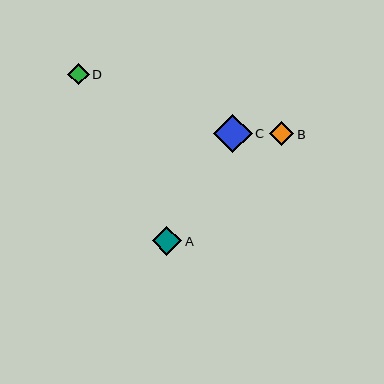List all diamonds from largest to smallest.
From largest to smallest: C, A, B, D.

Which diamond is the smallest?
Diamond D is the smallest with a size of approximately 21 pixels.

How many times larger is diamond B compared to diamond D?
Diamond B is approximately 1.2 times the size of diamond D.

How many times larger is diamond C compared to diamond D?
Diamond C is approximately 1.8 times the size of diamond D.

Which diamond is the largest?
Diamond C is the largest with a size of approximately 39 pixels.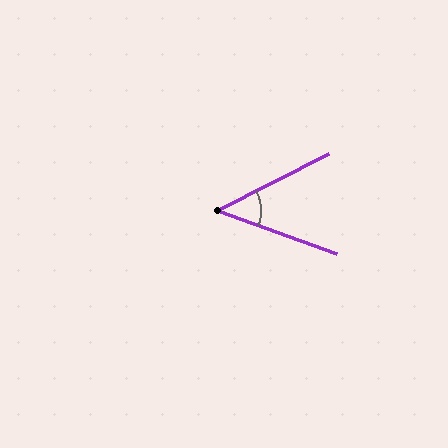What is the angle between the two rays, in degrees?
Approximately 47 degrees.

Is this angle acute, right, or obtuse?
It is acute.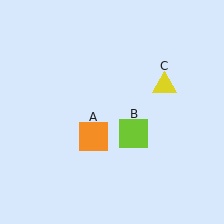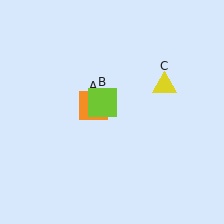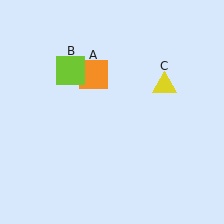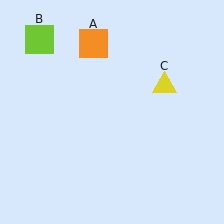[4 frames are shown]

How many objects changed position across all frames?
2 objects changed position: orange square (object A), lime square (object B).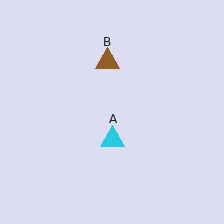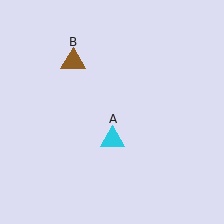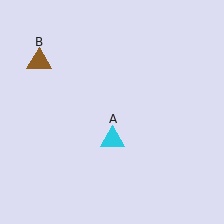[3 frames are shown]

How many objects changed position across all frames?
1 object changed position: brown triangle (object B).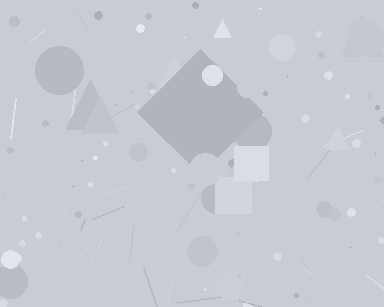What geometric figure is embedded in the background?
A diamond is embedded in the background.